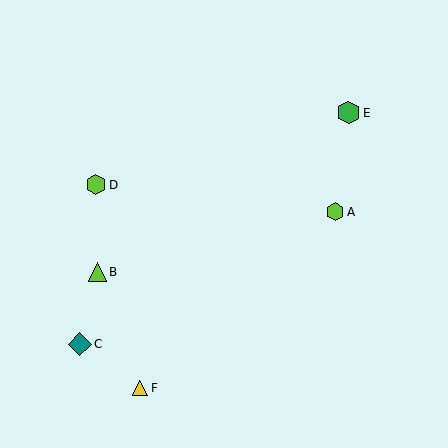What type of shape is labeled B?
Shape B is a lime triangle.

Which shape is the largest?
The teal diamond (labeled C) is the largest.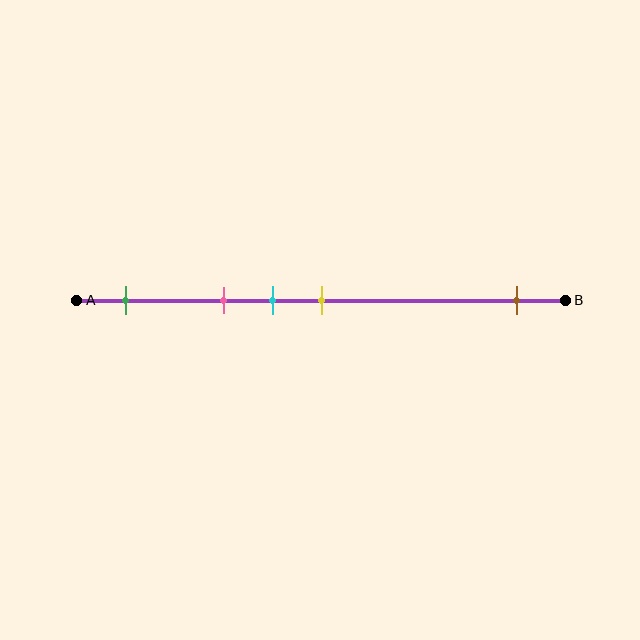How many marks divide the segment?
There are 5 marks dividing the segment.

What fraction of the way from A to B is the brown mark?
The brown mark is approximately 90% (0.9) of the way from A to B.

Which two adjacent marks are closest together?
The cyan and yellow marks are the closest adjacent pair.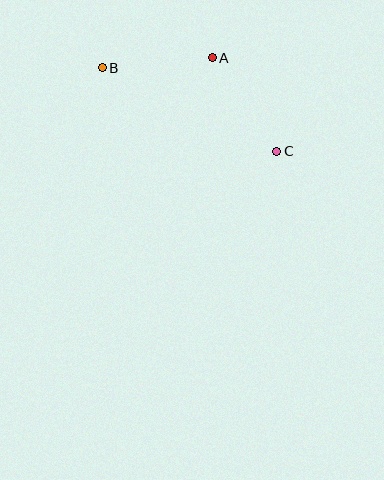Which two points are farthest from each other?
Points B and C are farthest from each other.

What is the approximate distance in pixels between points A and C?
The distance between A and C is approximately 114 pixels.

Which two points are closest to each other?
Points A and B are closest to each other.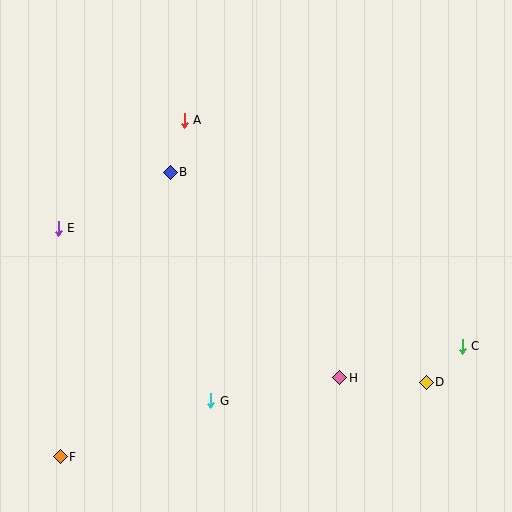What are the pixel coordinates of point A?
Point A is at (184, 120).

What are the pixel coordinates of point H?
Point H is at (340, 378).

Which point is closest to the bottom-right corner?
Point D is closest to the bottom-right corner.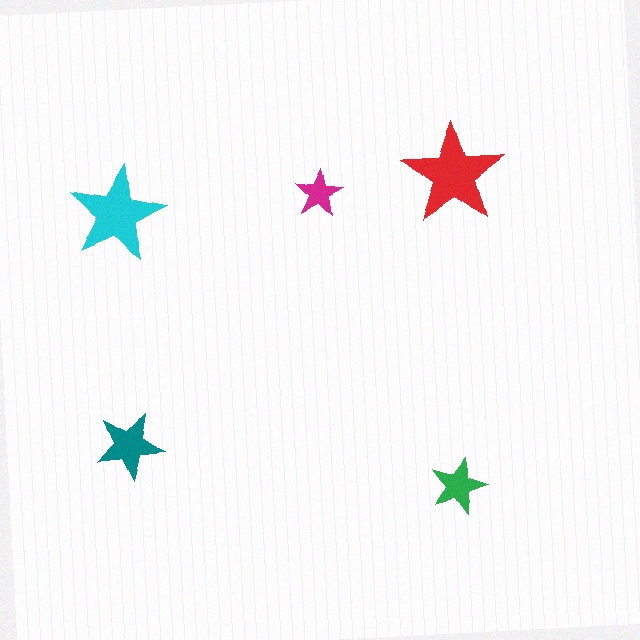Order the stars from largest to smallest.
the red one, the cyan one, the teal one, the green one, the magenta one.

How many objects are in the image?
There are 5 objects in the image.